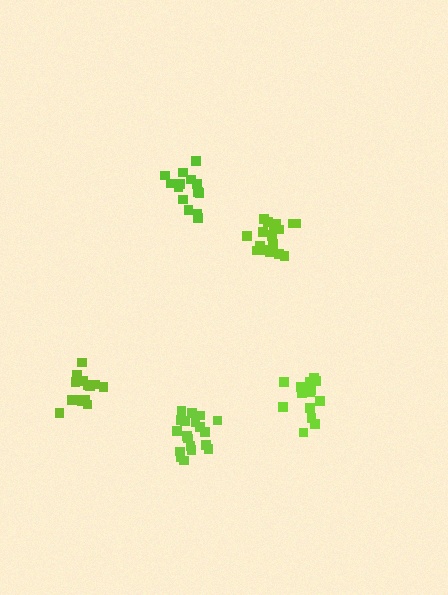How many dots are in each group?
Group 1: 18 dots, Group 2: 19 dots, Group 3: 15 dots, Group 4: 15 dots, Group 5: 14 dots (81 total).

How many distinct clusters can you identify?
There are 5 distinct clusters.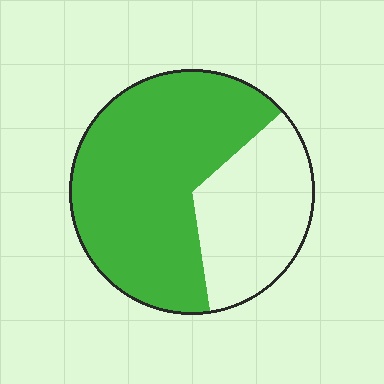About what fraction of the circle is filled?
About two thirds (2/3).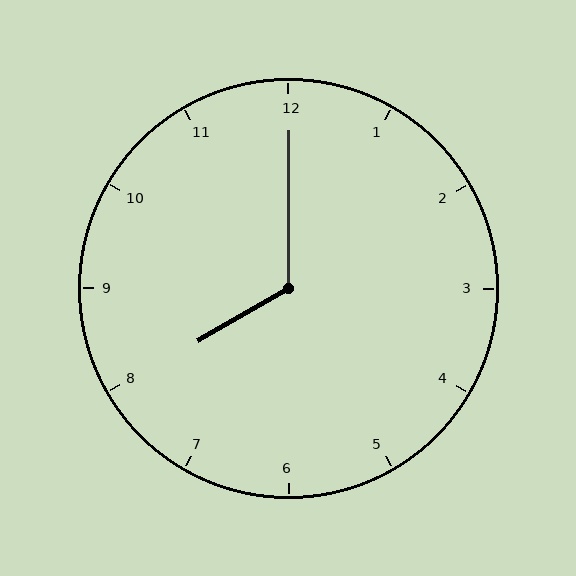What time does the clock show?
8:00.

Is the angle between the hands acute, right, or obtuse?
It is obtuse.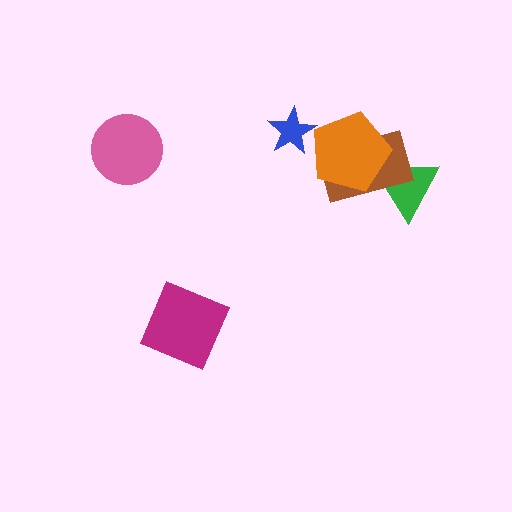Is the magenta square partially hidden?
No, no other shape covers it.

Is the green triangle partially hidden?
Yes, it is partially covered by another shape.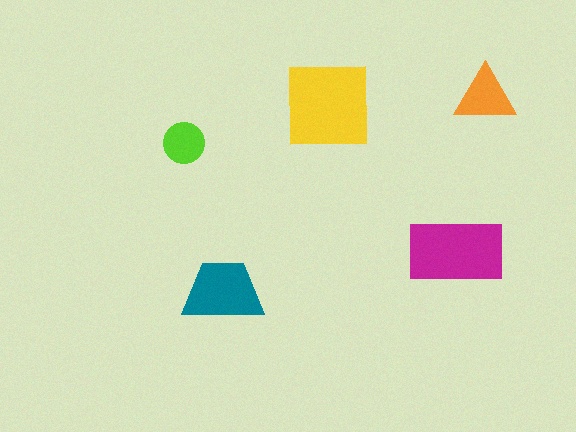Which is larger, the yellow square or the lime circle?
The yellow square.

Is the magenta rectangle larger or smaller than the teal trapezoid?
Larger.